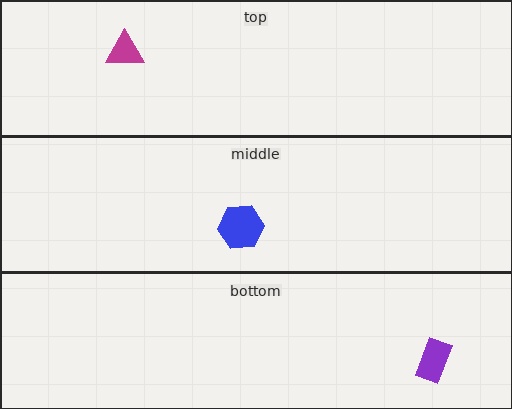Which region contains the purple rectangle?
The bottom region.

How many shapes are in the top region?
1.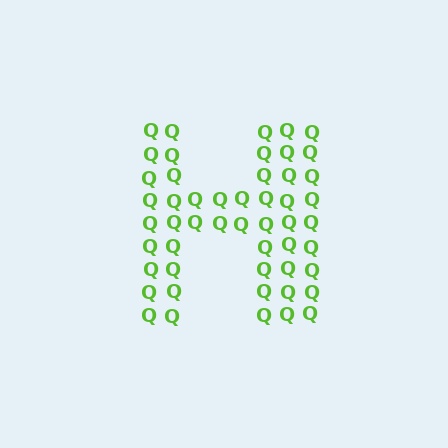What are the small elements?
The small elements are letter Q's.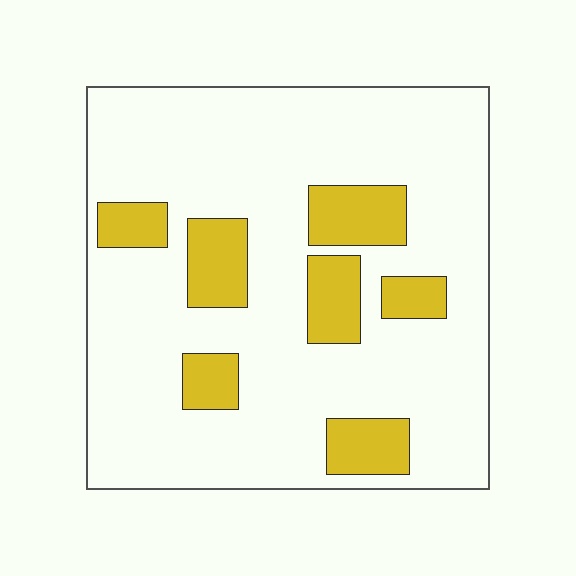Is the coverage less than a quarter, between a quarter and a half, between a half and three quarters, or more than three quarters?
Less than a quarter.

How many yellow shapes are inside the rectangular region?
7.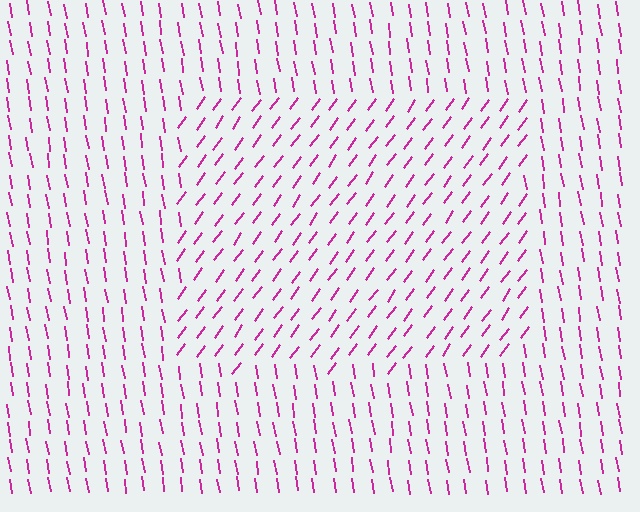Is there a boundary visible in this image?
Yes, there is a texture boundary formed by a change in line orientation.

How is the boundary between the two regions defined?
The boundary is defined purely by a change in line orientation (approximately 45 degrees difference). All lines are the same color and thickness.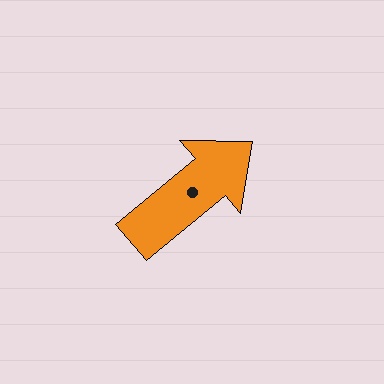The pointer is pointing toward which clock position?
Roughly 2 o'clock.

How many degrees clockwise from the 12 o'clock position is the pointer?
Approximately 50 degrees.